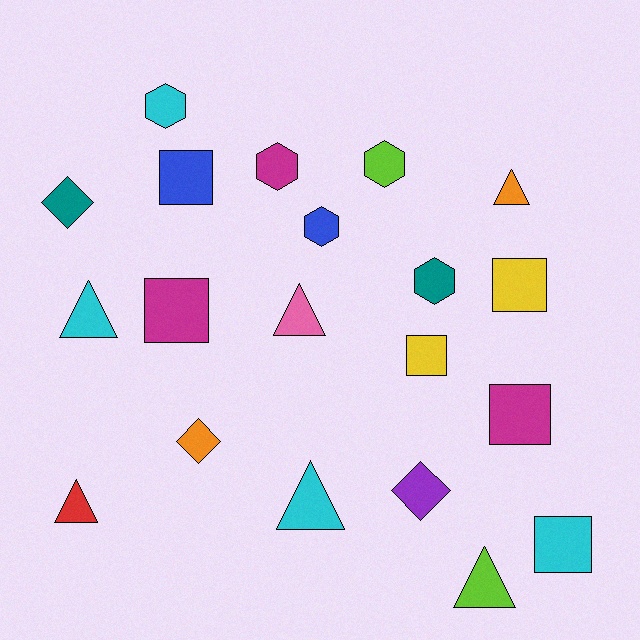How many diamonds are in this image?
There are 3 diamonds.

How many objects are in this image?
There are 20 objects.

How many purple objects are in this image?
There is 1 purple object.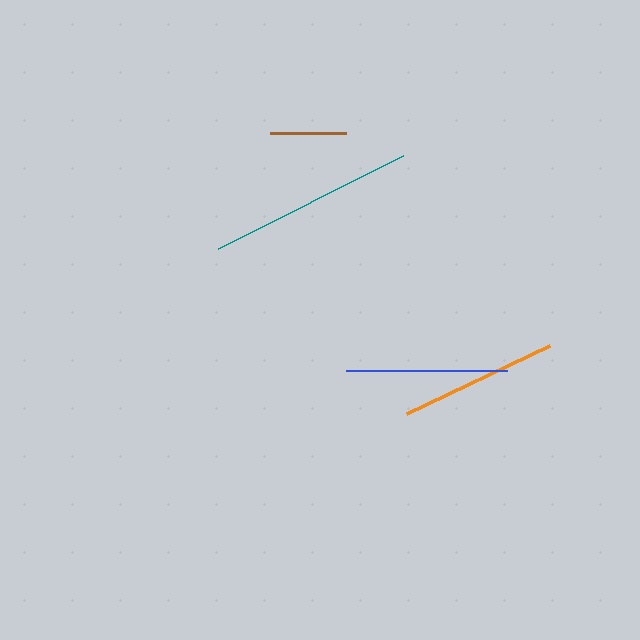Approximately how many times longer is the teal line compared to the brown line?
The teal line is approximately 2.7 times the length of the brown line.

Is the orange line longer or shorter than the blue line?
The blue line is longer than the orange line.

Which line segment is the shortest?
The brown line is the shortest at approximately 76 pixels.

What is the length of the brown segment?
The brown segment is approximately 76 pixels long.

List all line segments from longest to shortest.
From longest to shortest: teal, blue, orange, brown.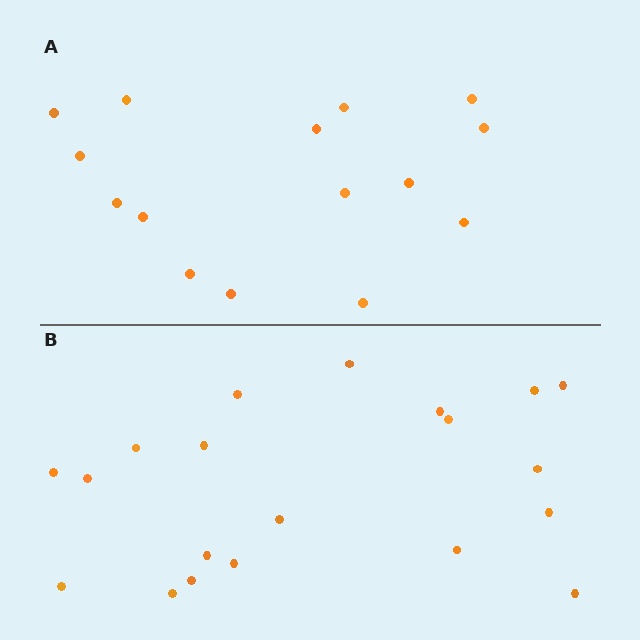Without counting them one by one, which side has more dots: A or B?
Region B (the bottom region) has more dots.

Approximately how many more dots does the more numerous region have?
Region B has about 5 more dots than region A.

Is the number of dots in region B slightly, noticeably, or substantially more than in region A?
Region B has noticeably more, but not dramatically so. The ratio is roughly 1.3 to 1.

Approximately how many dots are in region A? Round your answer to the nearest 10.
About 20 dots. (The exact count is 15, which rounds to 20.)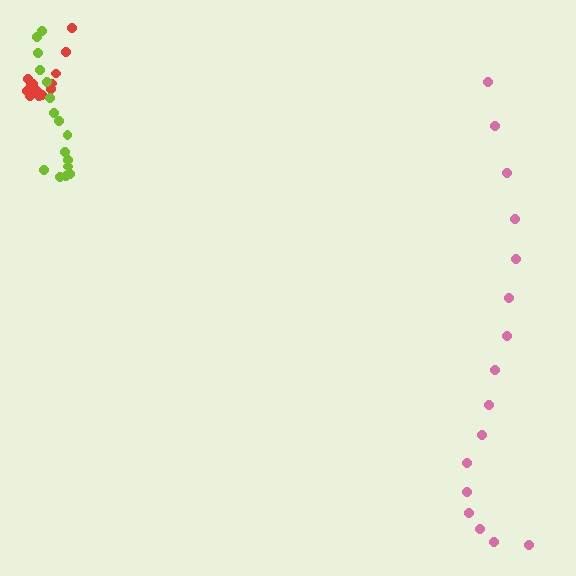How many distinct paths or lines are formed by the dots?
There are 3 distinct paths.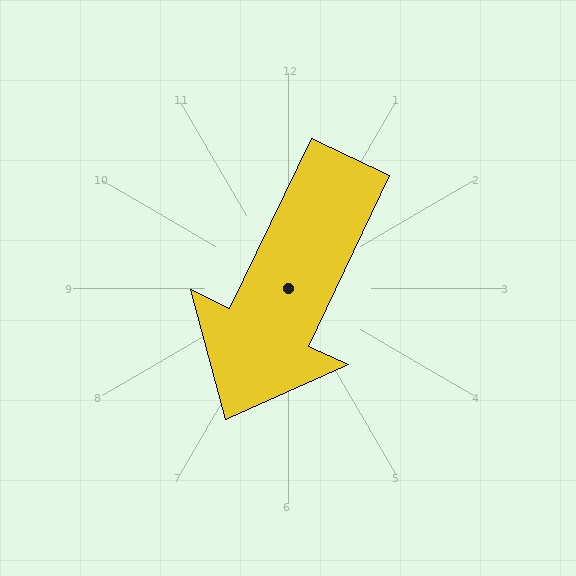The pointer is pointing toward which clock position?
Roughly 7 o'clock.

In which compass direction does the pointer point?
Southwest.